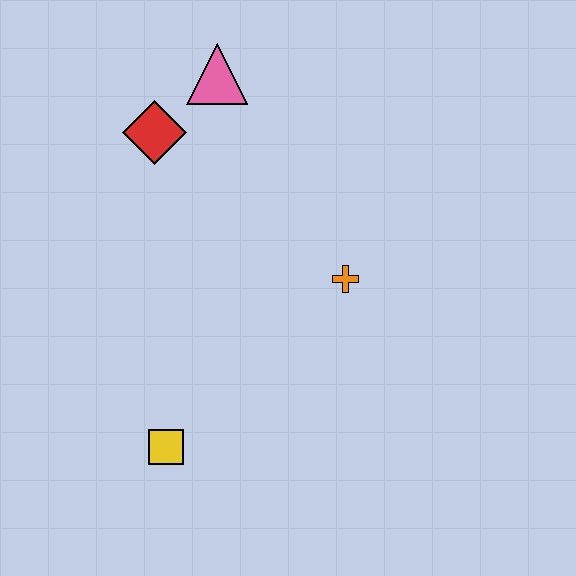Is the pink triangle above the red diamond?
Yes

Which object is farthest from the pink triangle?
The yellow square is farthest from the pink triangle.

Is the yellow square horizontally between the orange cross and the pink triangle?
No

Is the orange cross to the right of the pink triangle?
Yes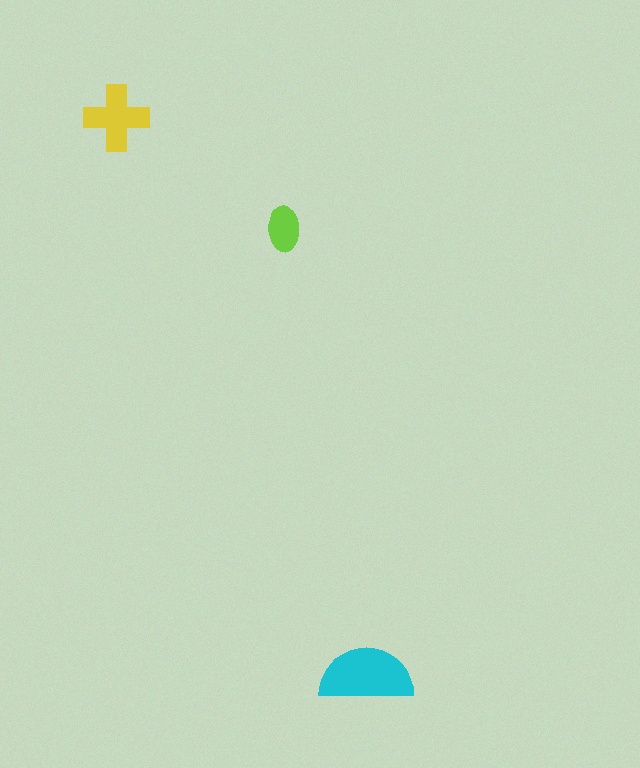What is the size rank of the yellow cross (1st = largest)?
2nd.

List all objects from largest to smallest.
The cyan semicircle, the yellow cross, the lime ellipse.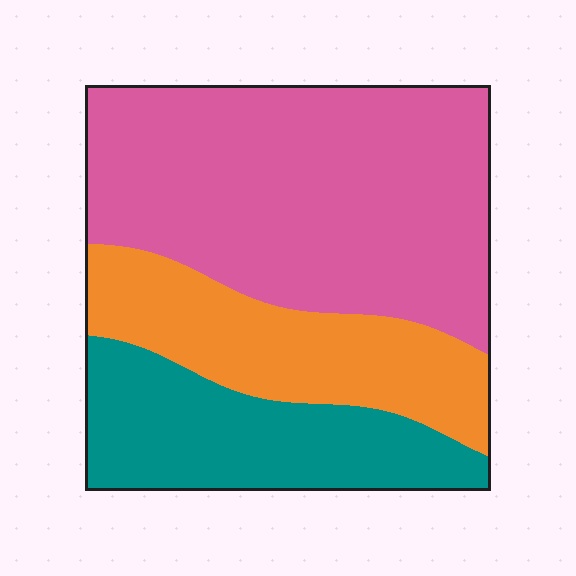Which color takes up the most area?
Pink, at roughly 50%.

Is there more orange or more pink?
Pink.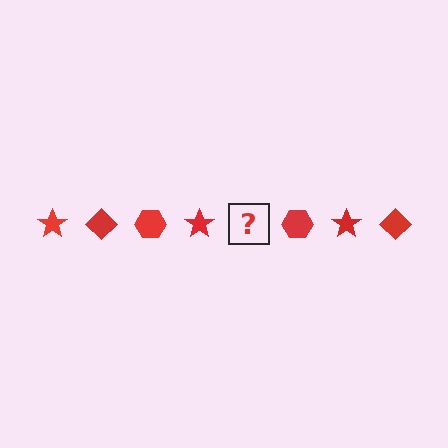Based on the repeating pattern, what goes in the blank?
The blank should be a red diamond.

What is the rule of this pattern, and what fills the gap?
The rule is that the pattern cycles through star, diamond, hexagon shapes in red. The gap should be filled with a red diamond.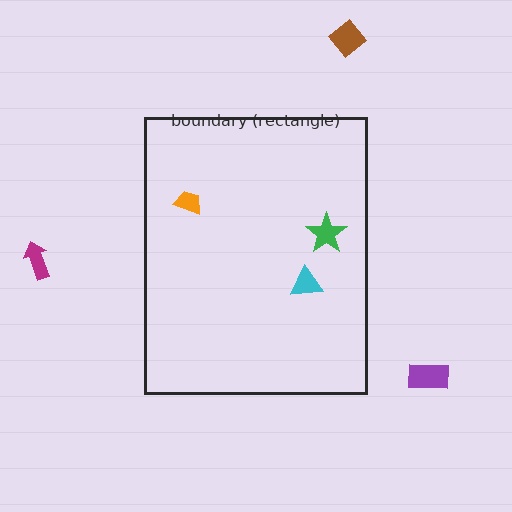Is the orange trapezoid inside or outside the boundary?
Inside.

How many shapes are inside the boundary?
3 inside, 3 outside.